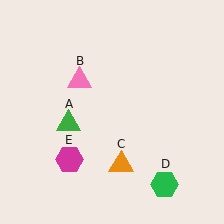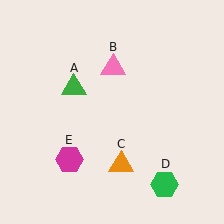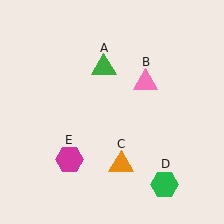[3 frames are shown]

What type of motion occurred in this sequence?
The green triangle (object A), pink triangle (object B) rotated clockwise around the center of the scene.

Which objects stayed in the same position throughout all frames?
Orange triangle (object C) and green hexagon (object D) and magenta hexagon (object E) remained stationary.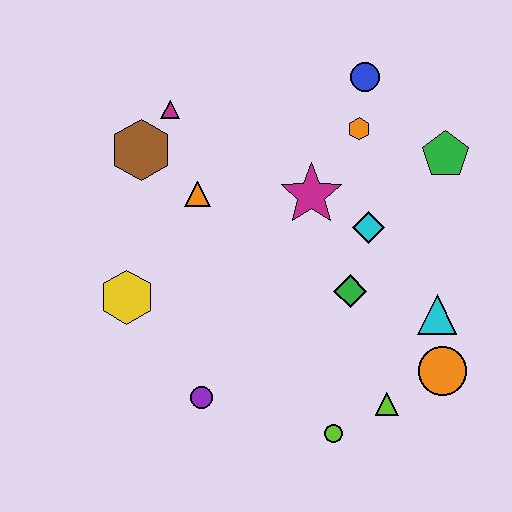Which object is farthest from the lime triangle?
The magenta triangle is farthest from the lime triangle.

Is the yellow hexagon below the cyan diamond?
Yes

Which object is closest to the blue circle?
The orange hexagon is closest to the blue circle.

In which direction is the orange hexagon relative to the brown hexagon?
The orange hexagon is to the right of the brown hexagon.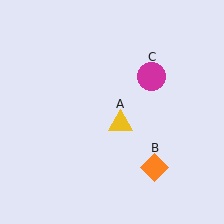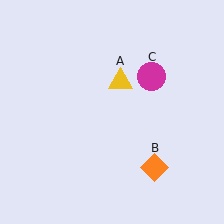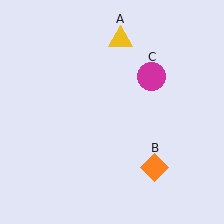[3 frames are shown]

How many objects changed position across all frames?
1 object changed position: yellow triangle (object A).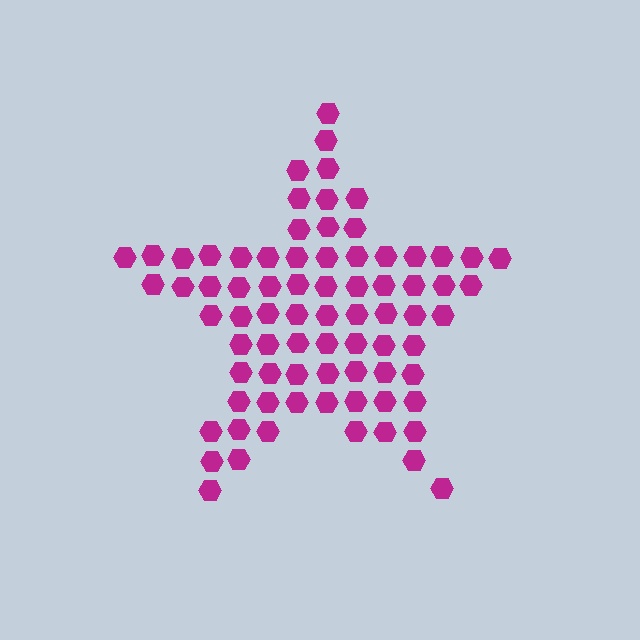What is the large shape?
The large shape is a star.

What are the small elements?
The small elements are hexagons.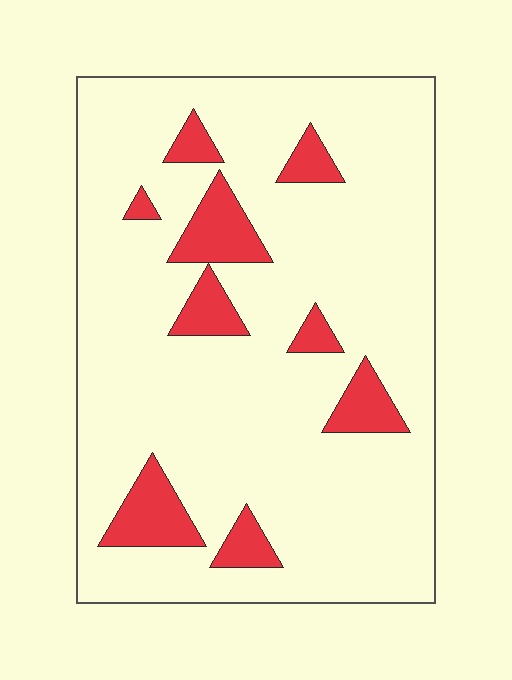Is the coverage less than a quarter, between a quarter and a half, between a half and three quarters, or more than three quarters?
Less than a quarter.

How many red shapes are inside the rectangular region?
9.